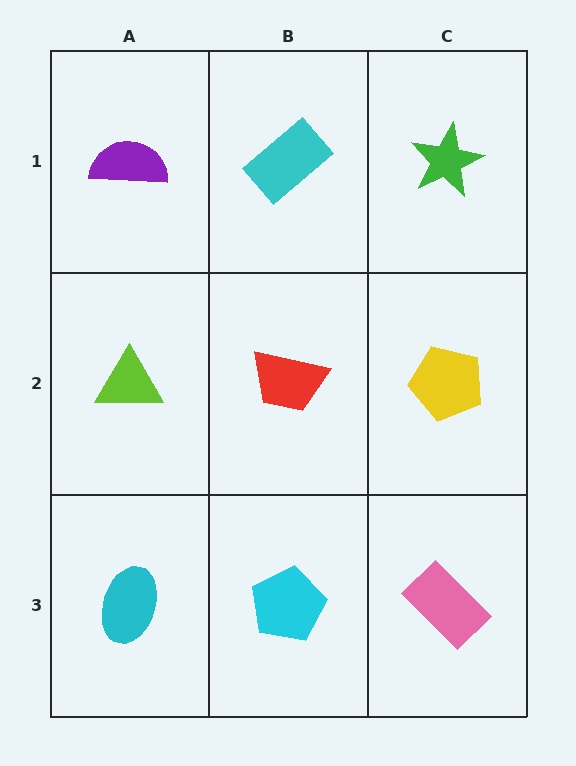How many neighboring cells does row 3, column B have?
3.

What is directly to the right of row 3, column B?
A pink rectangle.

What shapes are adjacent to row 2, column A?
A purple semicircle (row 1, column A), a cyan ellipse (row 3, column A), a red trapezoid (row 2, column B).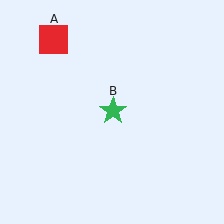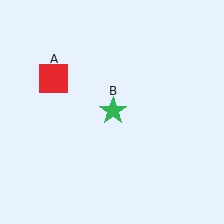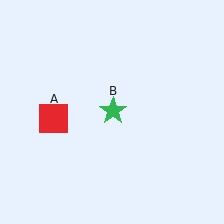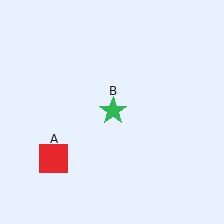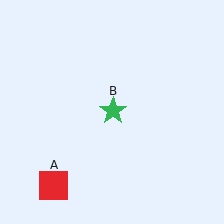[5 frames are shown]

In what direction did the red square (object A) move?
The red square (object A) moved down.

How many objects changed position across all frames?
1 object changed position: red square (object A).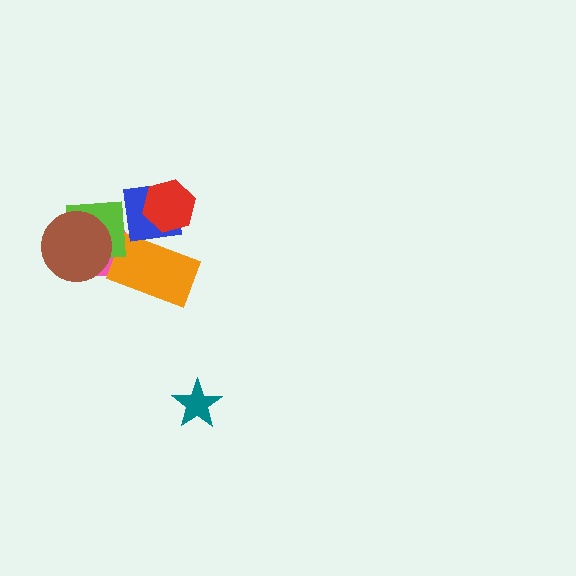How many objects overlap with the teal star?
0 objects overlap with the teal star.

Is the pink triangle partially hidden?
Yes, it is partially covered by another shape.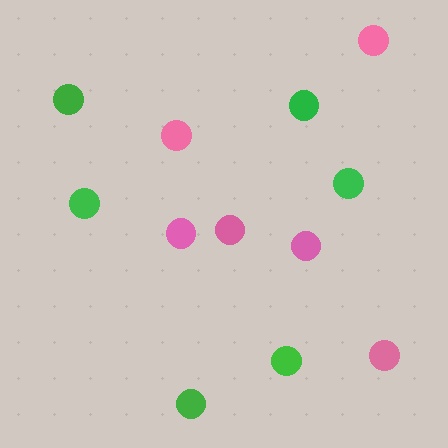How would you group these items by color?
There are 2 groups: one group of green circles (6) and one group of pink circles (6).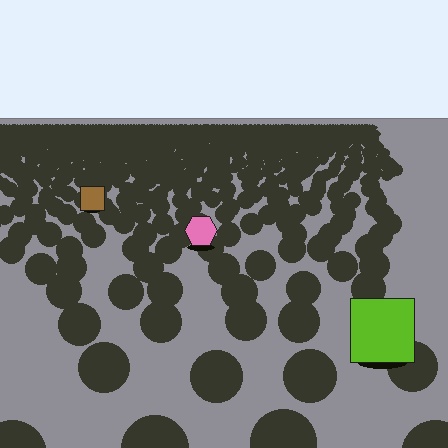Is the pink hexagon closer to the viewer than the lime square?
No. The lime square is closer — you can tell from the texture gradient: the ground texture is coarser near it.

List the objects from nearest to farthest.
From nearest to farthest: the lime square, the pink hexagon, the brown square.